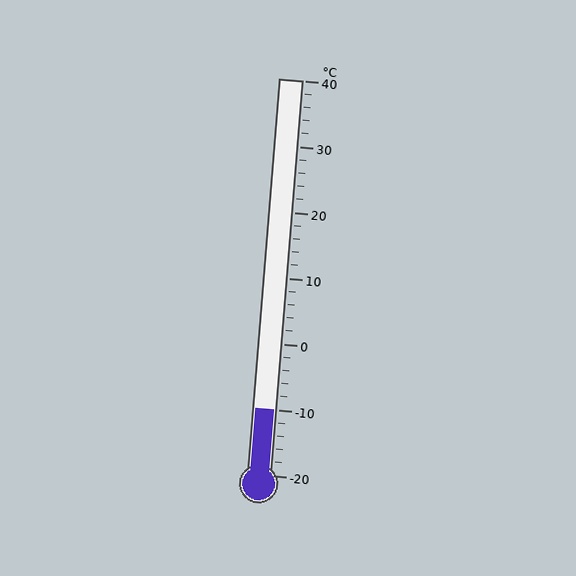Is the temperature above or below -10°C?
The temperature is at -10°C.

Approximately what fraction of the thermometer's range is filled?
The thermometer is filled to approximately 15% of its range.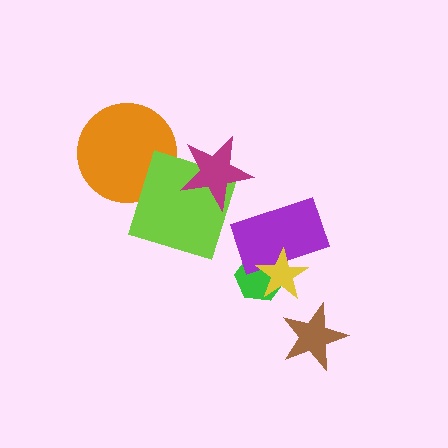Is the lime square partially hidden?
Yes, it is partially covered by another shape.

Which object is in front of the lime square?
The magenta star is in front of the lime square.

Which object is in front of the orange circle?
The lime square is in front of the orange circle.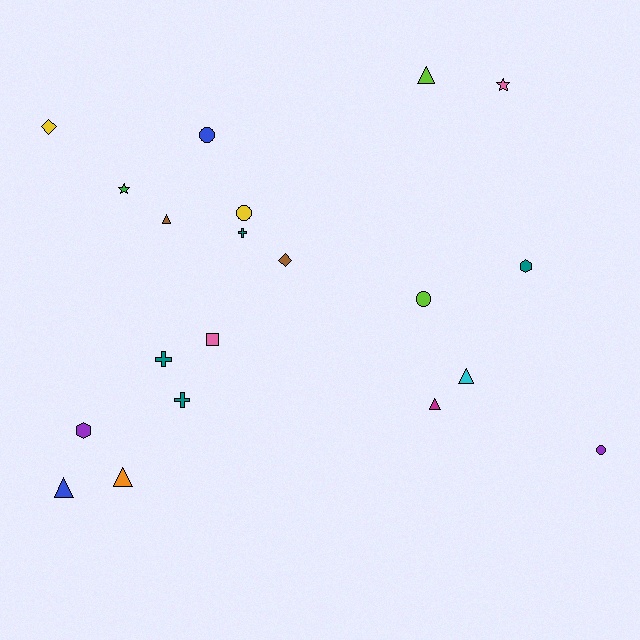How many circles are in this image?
There are 4 circles.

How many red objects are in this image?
There are no red objects.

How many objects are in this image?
There are 20 objects.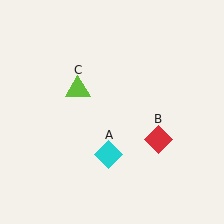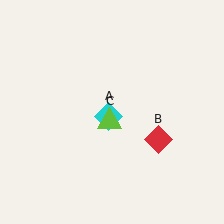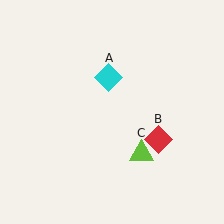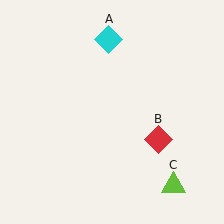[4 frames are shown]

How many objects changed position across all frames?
2 objects changed position: cyan diamond (object A), lime triangle (object C).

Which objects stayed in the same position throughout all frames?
Red diamond (object B) remained stationary.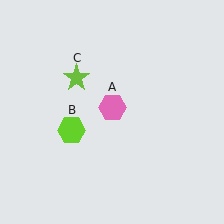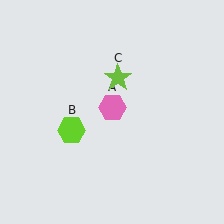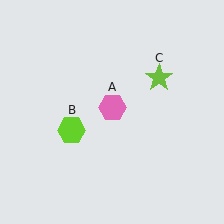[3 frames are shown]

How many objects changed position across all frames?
1 object changed position: lime star (object C).